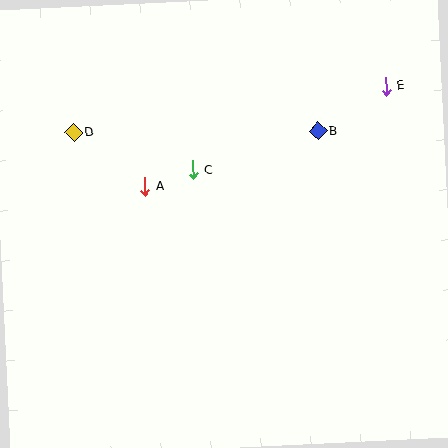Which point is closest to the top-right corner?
Point E is closest to the top-right corner.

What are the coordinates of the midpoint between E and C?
The midpoint between E and C is at (290, 128).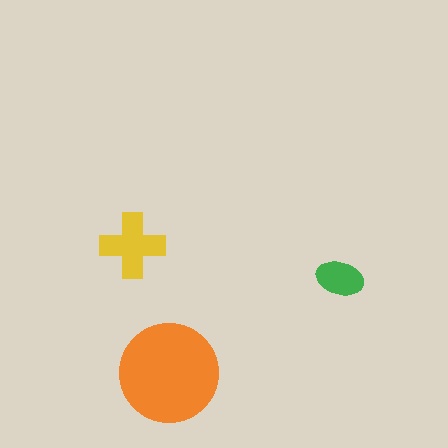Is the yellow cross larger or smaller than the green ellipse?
Larger.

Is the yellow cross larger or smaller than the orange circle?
Smaller.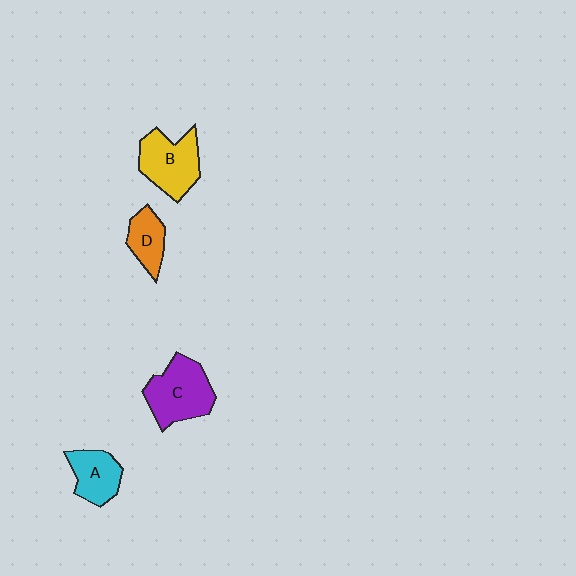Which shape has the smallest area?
Shape D (orange).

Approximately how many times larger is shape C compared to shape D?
Approximately 1.9 times.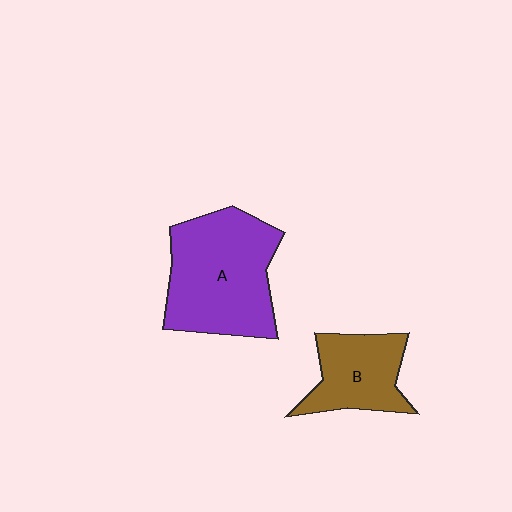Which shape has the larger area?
Shape A (purple).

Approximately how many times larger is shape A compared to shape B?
Approximately 1.8 times.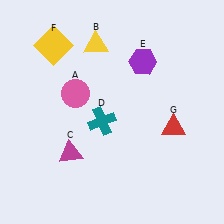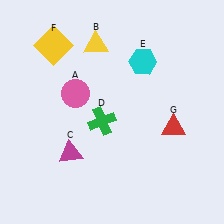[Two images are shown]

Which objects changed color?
D changed from teal to green. E changed from purple to cyan.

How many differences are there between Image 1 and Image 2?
There are 2 differences between the two images.